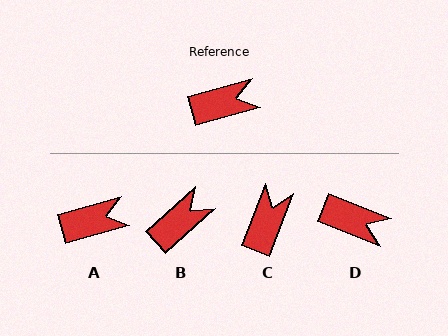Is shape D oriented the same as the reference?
No, it is off by about 38 degrees.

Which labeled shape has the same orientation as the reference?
A.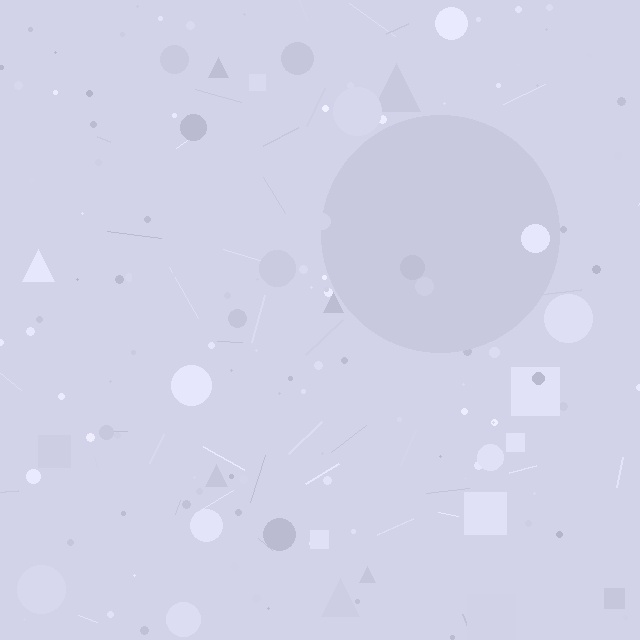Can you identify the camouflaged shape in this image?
The camouflaged shape is a circle.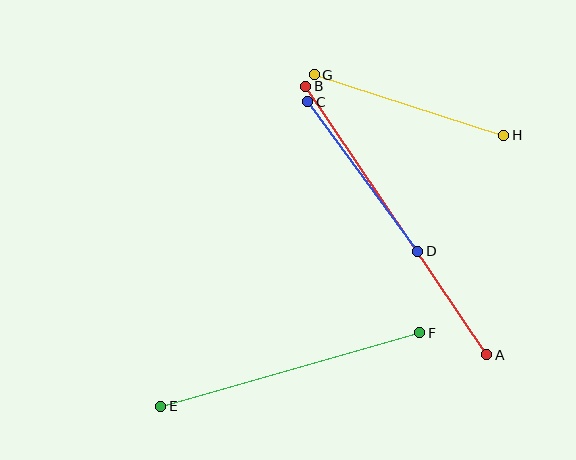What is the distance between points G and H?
The distance is approximately 199 pixels.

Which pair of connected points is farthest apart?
Points A and B are farthest apart.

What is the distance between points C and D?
The distance is approximately 185 pixels.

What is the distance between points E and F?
The distance is approximately 269 pixels.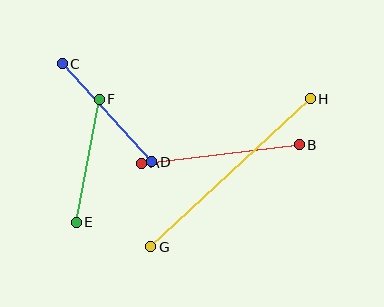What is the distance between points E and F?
The distance is approximately 125 pixels.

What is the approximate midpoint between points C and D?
The midpoint is at approximately (107, 113) pixels.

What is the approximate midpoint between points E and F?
The midpoint is at approximately (88, 161) pixels.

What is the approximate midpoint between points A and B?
The midpoint is at approximately (220, 154) pixels.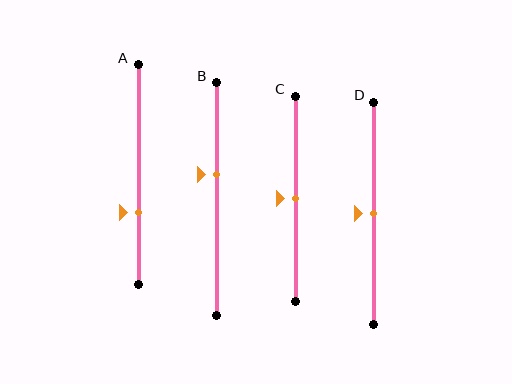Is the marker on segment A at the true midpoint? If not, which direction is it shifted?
No, the marker on segment A is shifted downward by about 17% of the segment length.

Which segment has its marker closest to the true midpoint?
Segment C has its marker closest to the true midpoint.